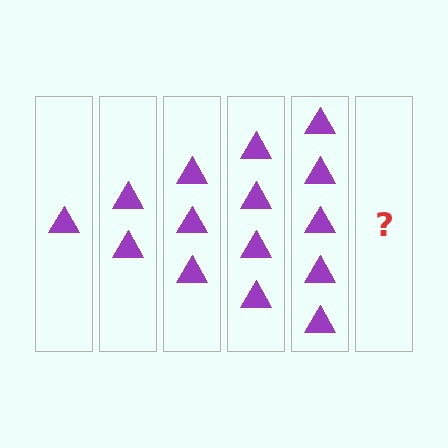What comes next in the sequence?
The next element should be 6 triangles.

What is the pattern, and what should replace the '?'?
The pattern is that each step adds one more triangle. The '?' should be 6 triangles.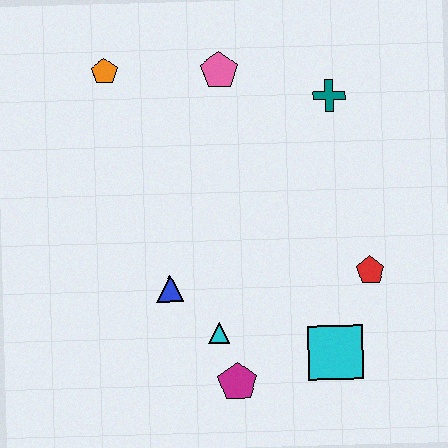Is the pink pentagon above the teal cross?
Yes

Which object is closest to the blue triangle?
The cyan triangle is closest to the blue triangle.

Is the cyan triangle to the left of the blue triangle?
No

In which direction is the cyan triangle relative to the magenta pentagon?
The cyan triangle is above the magenta pentagon.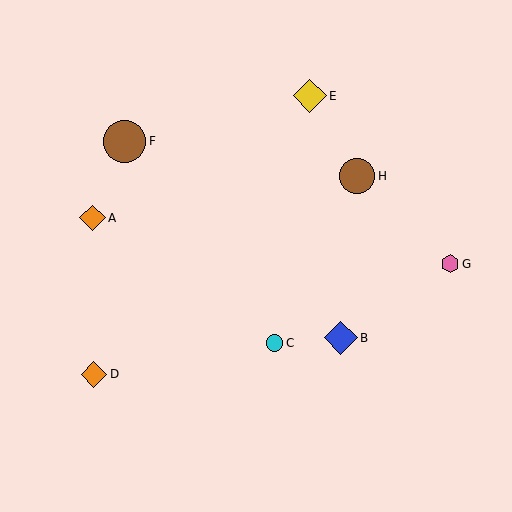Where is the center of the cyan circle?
The center of the cyan circle is at (274, 343).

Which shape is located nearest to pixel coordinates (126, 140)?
The brown circle (labeled F) at (124, 141) is nearest to that location.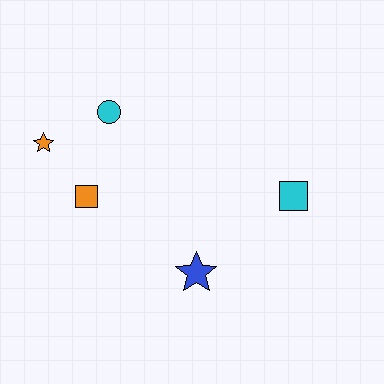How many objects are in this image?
There are 5 objects.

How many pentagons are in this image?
There are no pentagons.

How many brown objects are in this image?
There are no brown objects.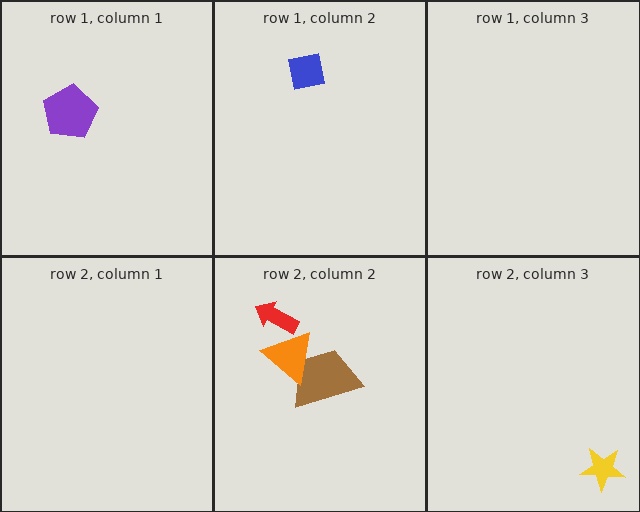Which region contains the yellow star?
The row 2, column 3 region.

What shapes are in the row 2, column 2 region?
The red arrow, the brown trapezoid, the orange triangle.